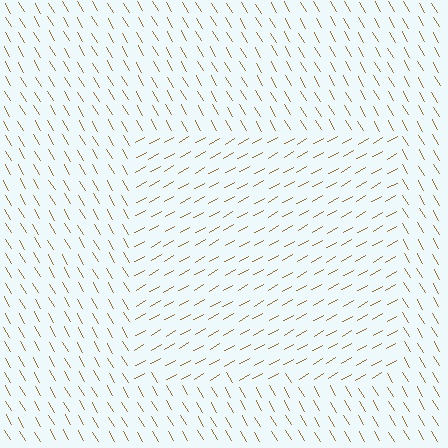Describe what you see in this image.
The image is filled with small brown line segments. A rectangle region in the image has lines oriented differently from the surrounding lines, creating a visible texture boundary.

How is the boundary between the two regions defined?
The boundary is defined purely by a change in line orientation (approximately 89 degrees difference). All lines are the same color and thickness.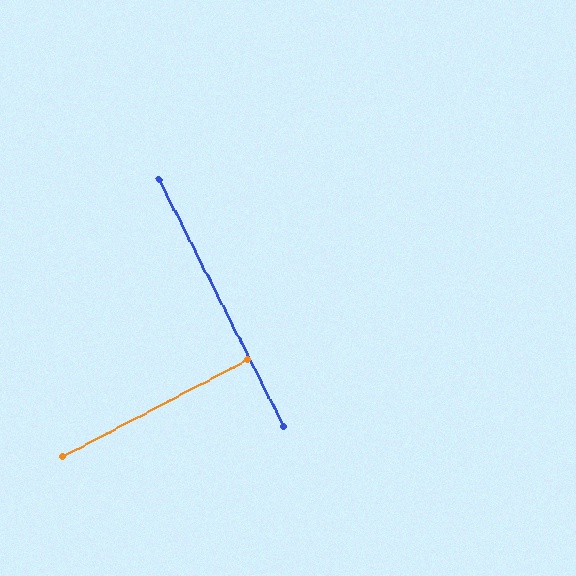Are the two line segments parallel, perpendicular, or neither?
Perpendicular — they meet at approximately 89°.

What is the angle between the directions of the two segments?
Approximately 89 degrees.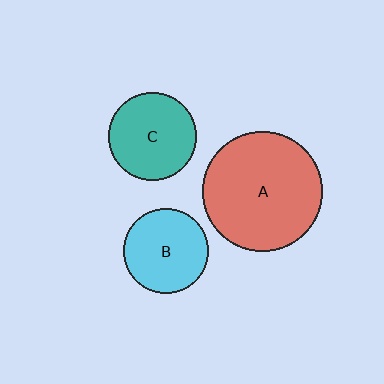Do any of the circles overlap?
No, none of the circles overlap.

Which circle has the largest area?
Circle A (red).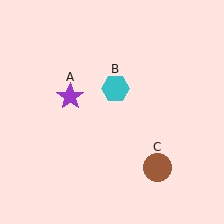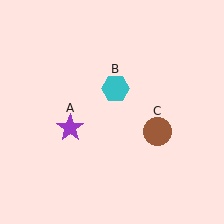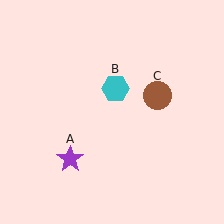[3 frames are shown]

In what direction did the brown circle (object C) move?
The brown circle (object C) moved up.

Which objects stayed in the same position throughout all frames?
Cyan hexagon (object B) remained stationary.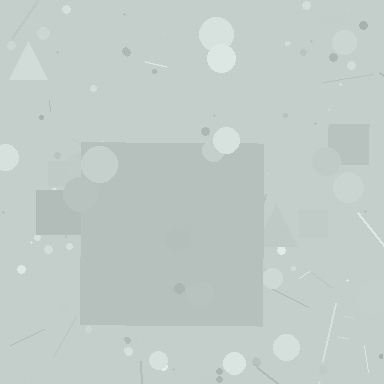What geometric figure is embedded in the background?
A square is embedded in the background.